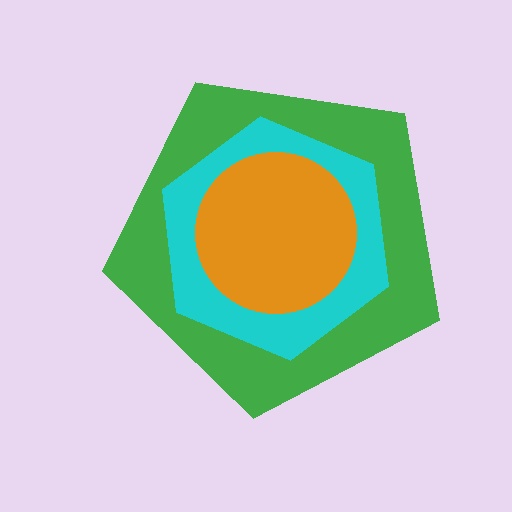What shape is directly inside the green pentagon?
The cyan hexagon.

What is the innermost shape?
The orange circle.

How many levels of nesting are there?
3.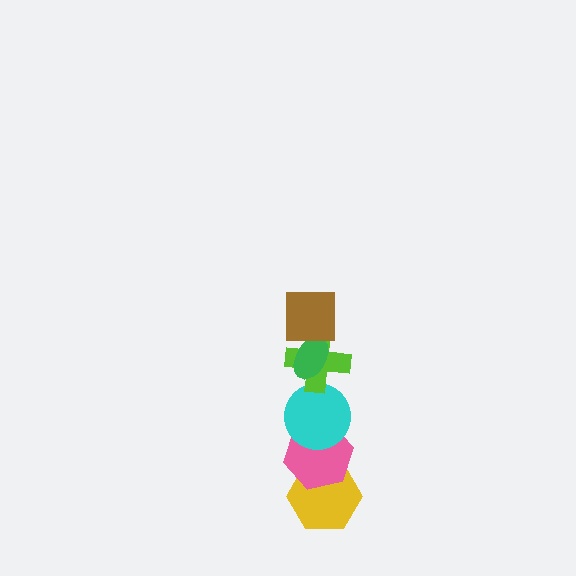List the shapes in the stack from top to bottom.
From top to bottom: the brown square, the green ellipse, the lime cross, the cyan circle, the pink hexagon, the yellow hexagon.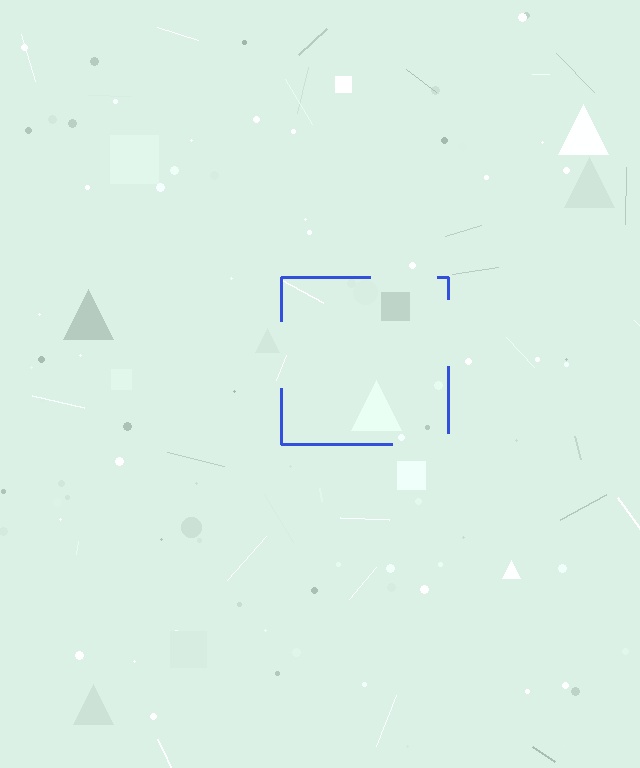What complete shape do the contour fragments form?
The contour fragments form a square.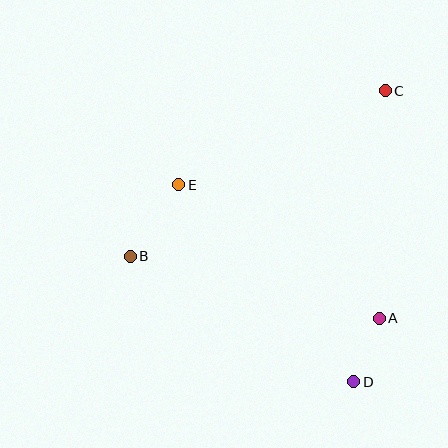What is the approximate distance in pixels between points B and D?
The distance between B and D is approximately 256 pixels.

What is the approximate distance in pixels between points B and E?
The distance between B and E is approximately 87 pixels.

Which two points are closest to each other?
Points A and D are closest to each other.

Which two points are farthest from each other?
Points B and C are farthest from each other.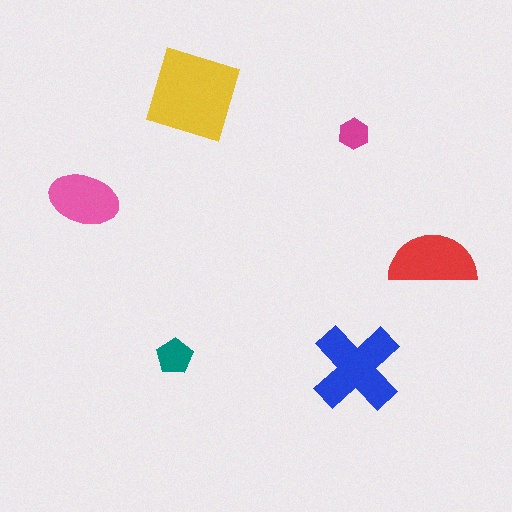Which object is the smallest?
The magenta hexagon.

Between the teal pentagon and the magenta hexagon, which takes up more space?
The teal pentagon.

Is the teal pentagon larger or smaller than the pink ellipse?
Smaller.